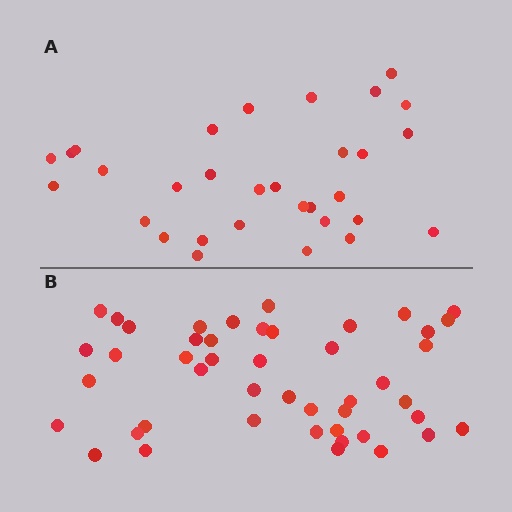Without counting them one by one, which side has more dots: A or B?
Region B (the bottom region) has more dots.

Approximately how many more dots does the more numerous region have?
Region B has approximately 15 more dots than region A.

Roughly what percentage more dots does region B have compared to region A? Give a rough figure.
About 50% more.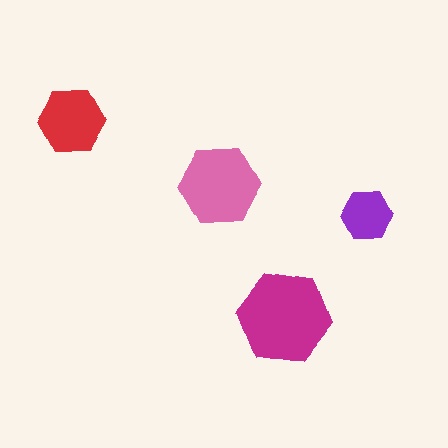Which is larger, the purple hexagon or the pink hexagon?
The pink one.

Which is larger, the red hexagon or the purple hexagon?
The red one.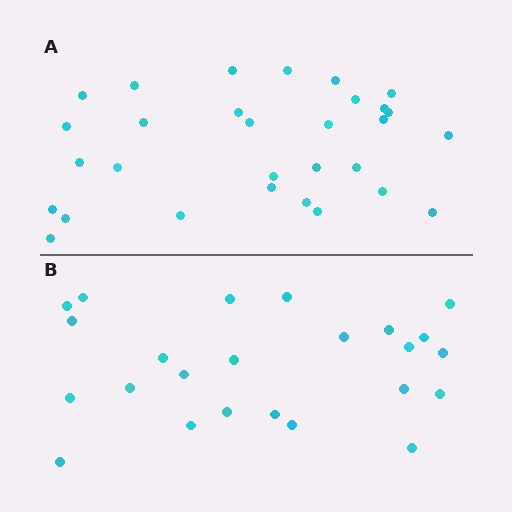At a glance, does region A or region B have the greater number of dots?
Region A (the top region) has more dots.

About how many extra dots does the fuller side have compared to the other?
Region A has about 6 more dots than region B.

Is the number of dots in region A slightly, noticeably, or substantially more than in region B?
Region A has noticeably more, but not dramatically so. The ratio is roughly 1.2 to 1.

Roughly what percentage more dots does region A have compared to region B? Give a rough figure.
About 25% more.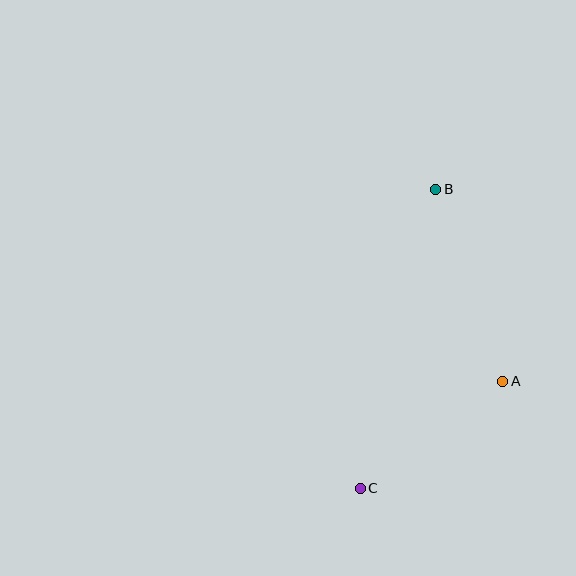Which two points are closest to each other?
Points A and C are closest to each other.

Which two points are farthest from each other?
Points B and C are farthest from each other.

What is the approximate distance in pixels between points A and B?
The distance between A and B is approximately 203 pixels.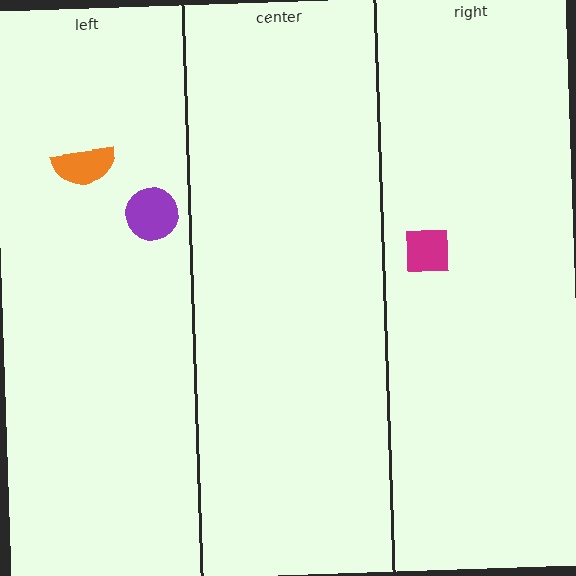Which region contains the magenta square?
The right region.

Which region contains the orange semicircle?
The left region.